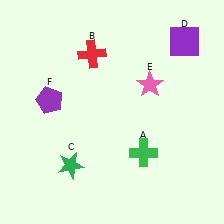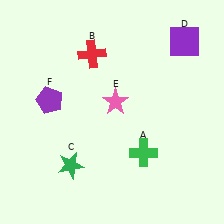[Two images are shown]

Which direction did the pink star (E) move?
The pink star (E) moved left.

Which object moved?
The pink star (E) moved left.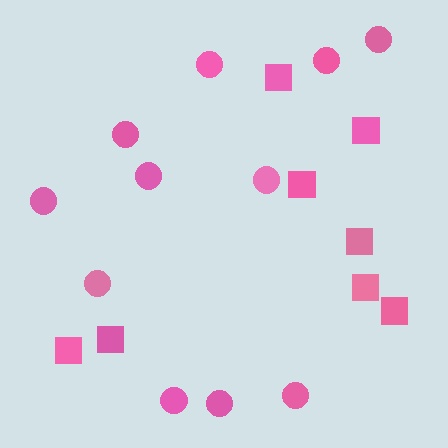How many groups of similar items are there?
There are 2 groups: one group of squares (8) and one group of circles (11).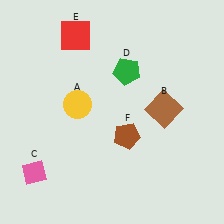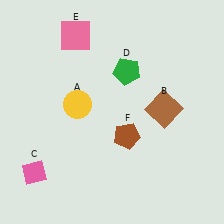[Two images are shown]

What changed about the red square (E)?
In Image 1, E is red. In Image 2, it changed to pink.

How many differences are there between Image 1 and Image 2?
There is 1 difference between the two images.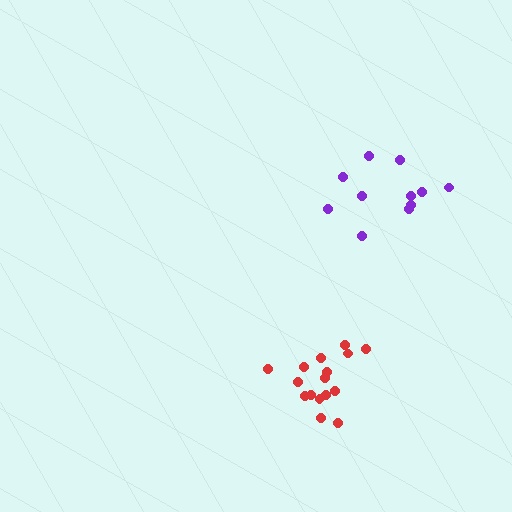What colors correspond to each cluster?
The clusters are colored: red, purple.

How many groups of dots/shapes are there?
There are 2 groups.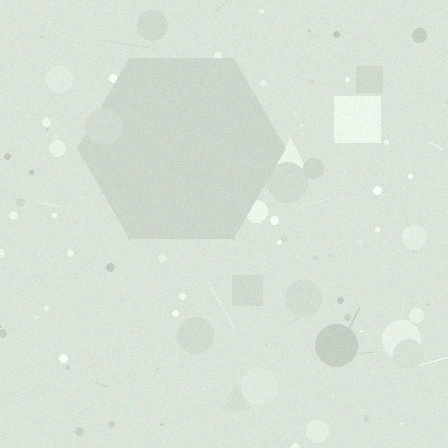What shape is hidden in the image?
A hexagon is hidden in the image.